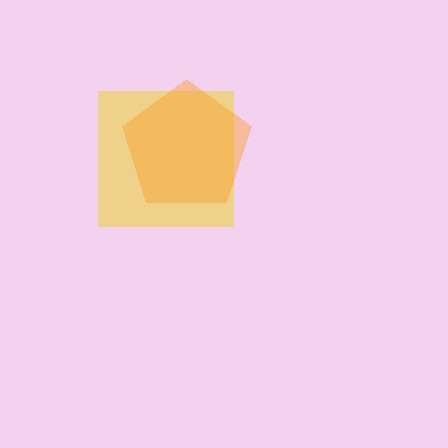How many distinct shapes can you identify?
There are 2 distinct shapes: a yellow square, an orange pentagon.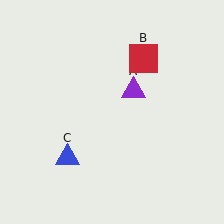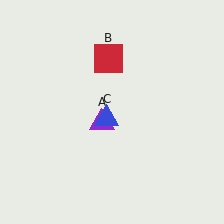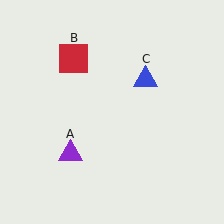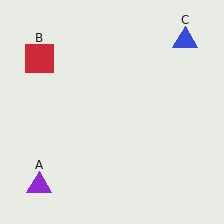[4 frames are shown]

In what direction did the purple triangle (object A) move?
The purple triangle (object A) moved down and to the left.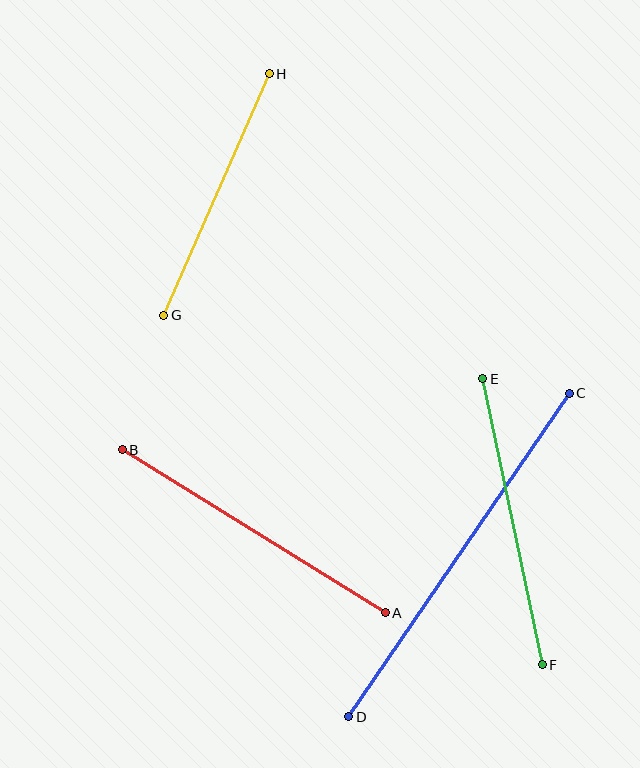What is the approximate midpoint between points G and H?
The midpoint is at approximately (217, 195) pixels.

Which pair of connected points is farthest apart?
Points C and D are farthest apart.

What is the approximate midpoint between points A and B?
The midpoint is at approximately (254, 531) pixels.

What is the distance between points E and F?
The distance is approximately 292 pixels.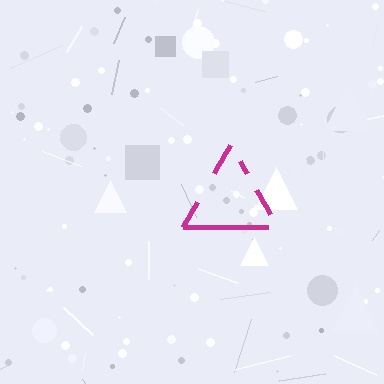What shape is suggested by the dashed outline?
The dashed outline suggests a triangle.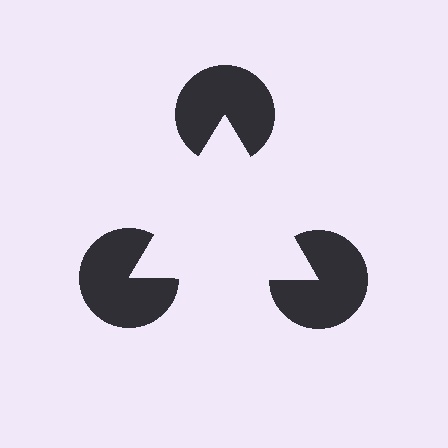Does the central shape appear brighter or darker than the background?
It typically appears slightly brighter than the background, even though no actual brightness change is drawn.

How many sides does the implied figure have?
3 sides.